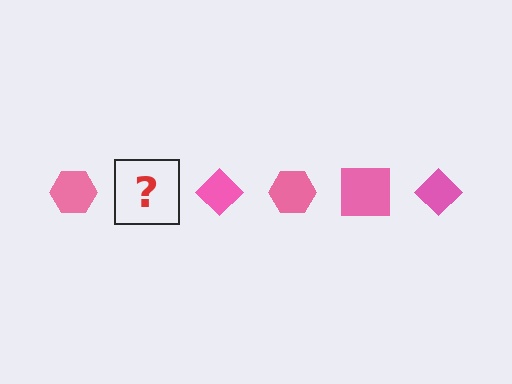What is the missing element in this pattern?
The missing element is a pink square.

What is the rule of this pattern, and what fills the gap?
The rule is that the pattern cycles through hexagon, square, diamond shapes in pink. The gap should be filled with a pink square.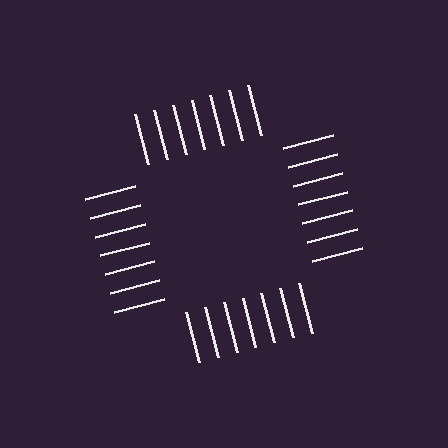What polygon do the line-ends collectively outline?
An illusory square — the line segments terminate on its edges but no continuous stroke is drawn.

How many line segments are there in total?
28 — 7 along each of the 4 edges.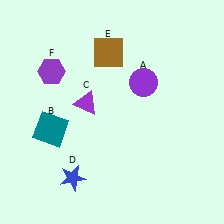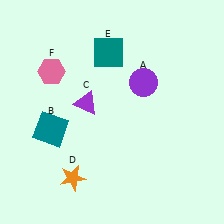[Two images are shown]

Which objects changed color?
D changed from blue to orange. E changed from brown to teal. F changed from purple to pink.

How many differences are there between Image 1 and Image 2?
There are 3 differences between the two images.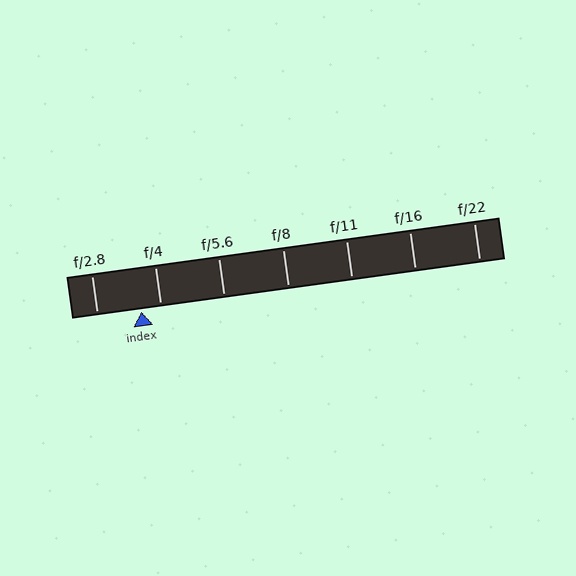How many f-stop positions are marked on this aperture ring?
There are 7 f-stop positions marked.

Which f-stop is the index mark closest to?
The index mark is closest to f/4.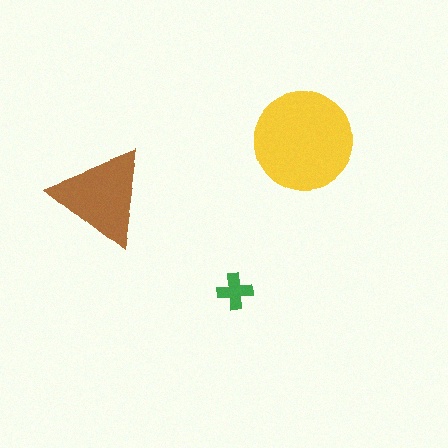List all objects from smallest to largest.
The green cross, the brown triangle, the yellow circle.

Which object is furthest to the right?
The yellow circle is rightmost.